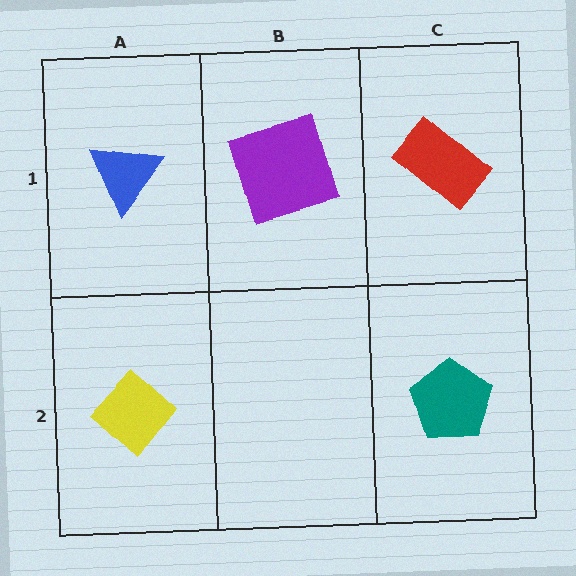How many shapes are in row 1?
3 shapes.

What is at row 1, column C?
A red rectangle.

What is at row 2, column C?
A teal pentagon.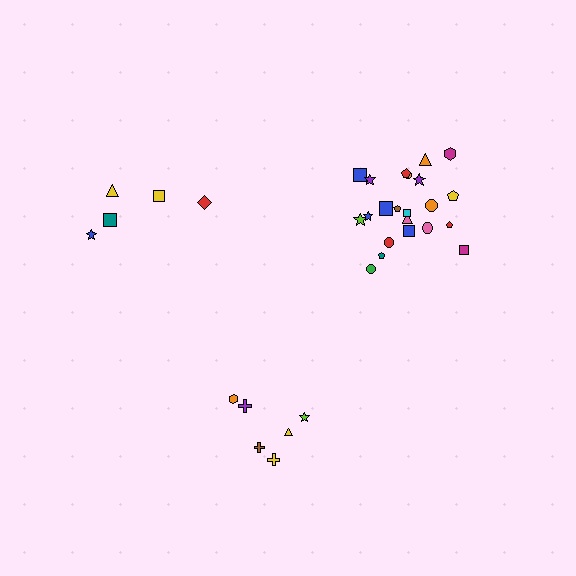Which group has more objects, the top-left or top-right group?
The top-right group.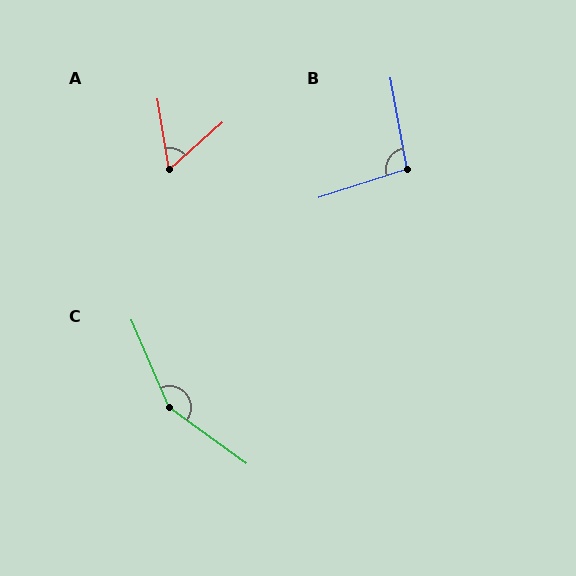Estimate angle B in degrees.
Approximately 97 degrees.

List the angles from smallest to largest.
A (57°), B (97°), C (149°).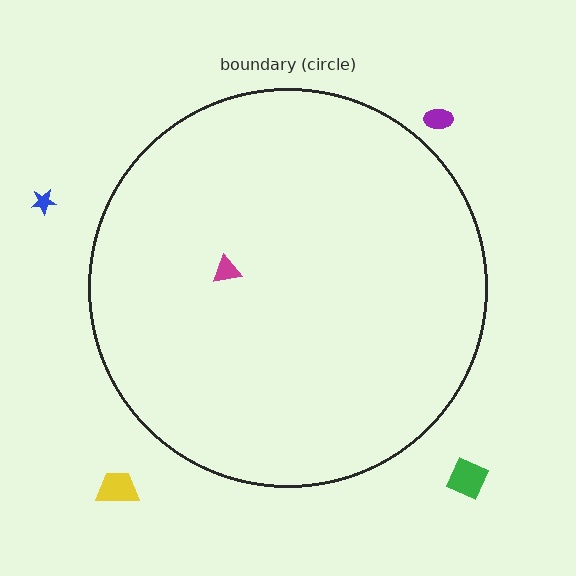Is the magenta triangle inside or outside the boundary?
Inside.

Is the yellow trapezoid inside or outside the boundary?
Outside.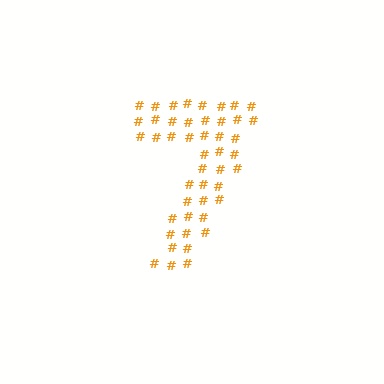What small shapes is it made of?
It is made of small hash symbols.